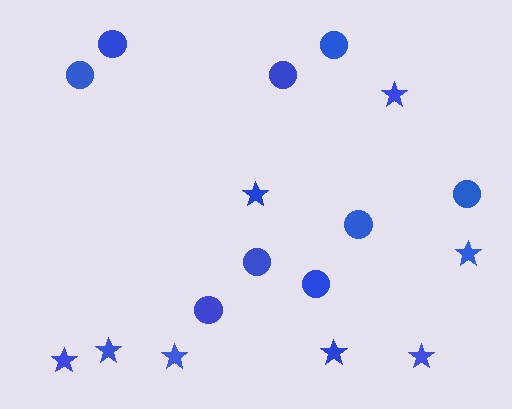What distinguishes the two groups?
There are 2 groups: one group of circles (9) and one group of stars (8).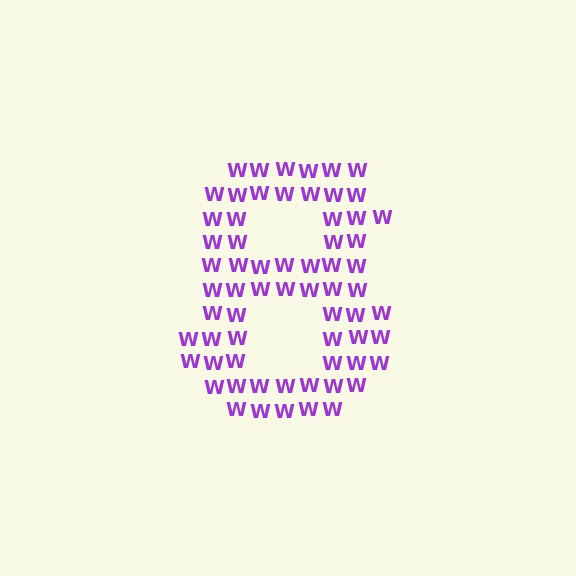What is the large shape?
The large shape is the digit 8.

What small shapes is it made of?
It is made of small letter W's.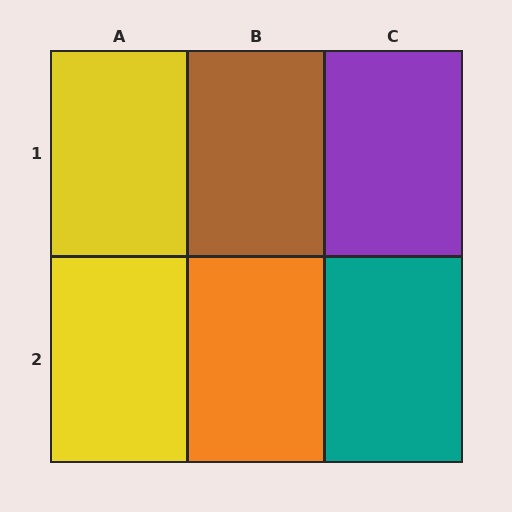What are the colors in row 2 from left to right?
Yellow, orange, teal.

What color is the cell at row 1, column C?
Purple.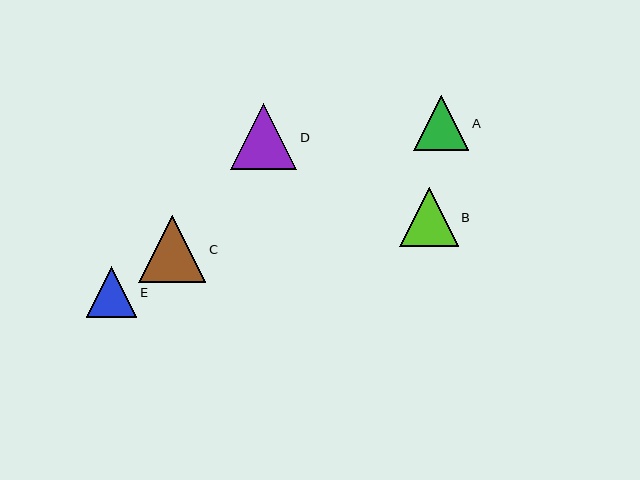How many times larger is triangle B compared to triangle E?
Triangle B is approximately 1.1 times the size of triangle E.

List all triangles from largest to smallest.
From largest to smallest: C, D, B, A, E.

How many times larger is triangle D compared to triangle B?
Triangle D is approximately 1.1 times the size of triangle B.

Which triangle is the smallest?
Triangle E is the smallest with a size of approximately 51 pixels.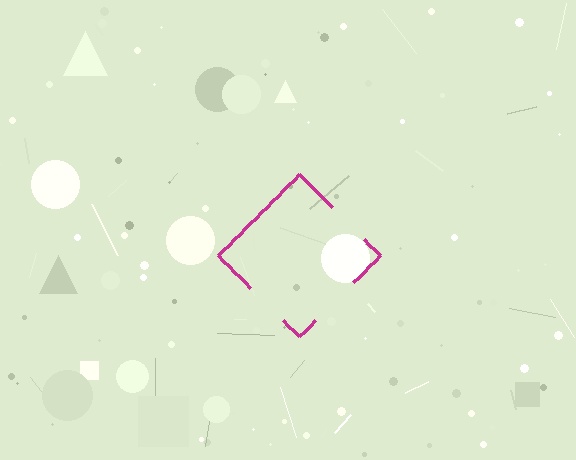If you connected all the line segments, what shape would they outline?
They would outline a diamond.